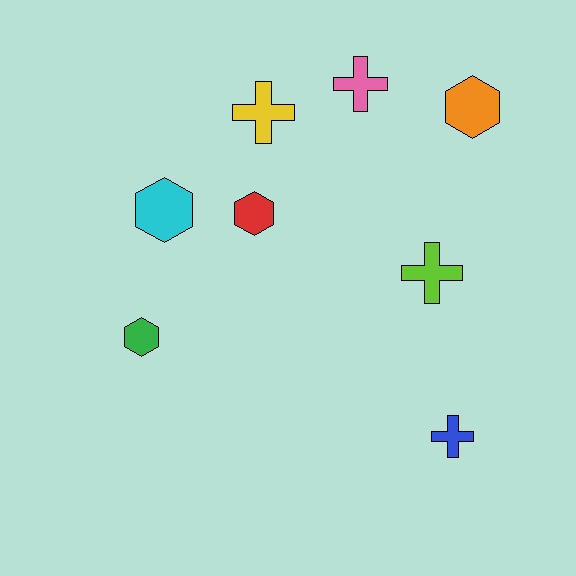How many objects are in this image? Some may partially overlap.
There are 8 objects.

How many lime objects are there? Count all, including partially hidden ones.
There is 1 lime object.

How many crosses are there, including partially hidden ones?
There are 4 crosses.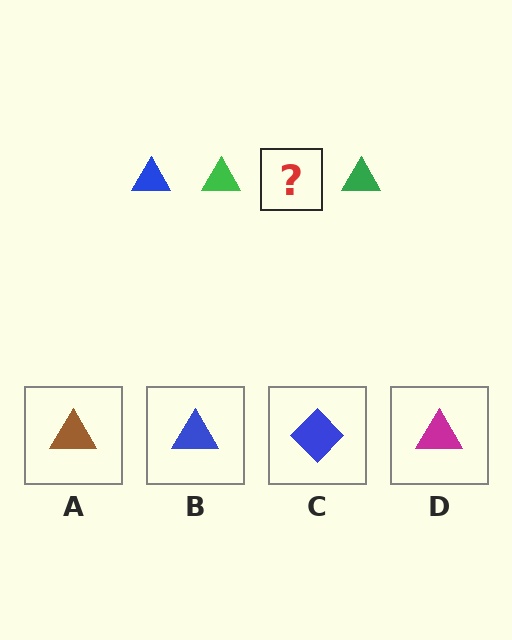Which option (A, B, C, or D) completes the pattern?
B.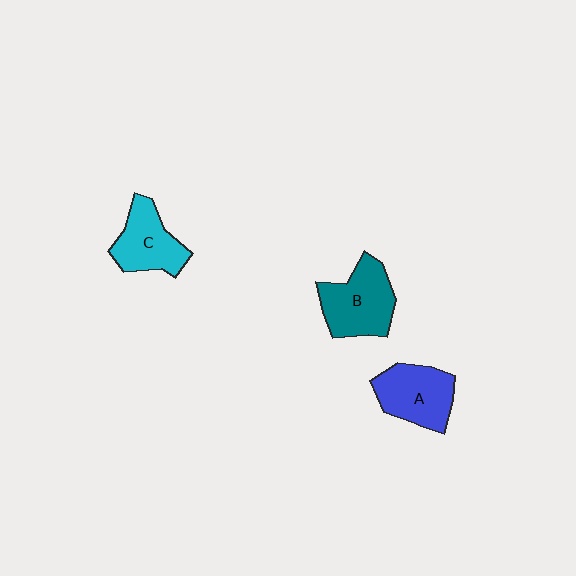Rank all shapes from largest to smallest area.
From largest to smallest: B (teal), A (blue), C (cyan).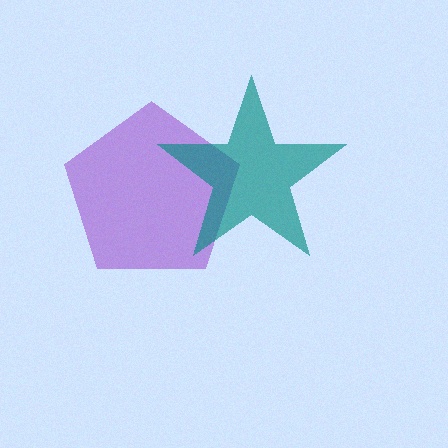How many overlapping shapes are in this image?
There are 2 overlapping shapes in the image.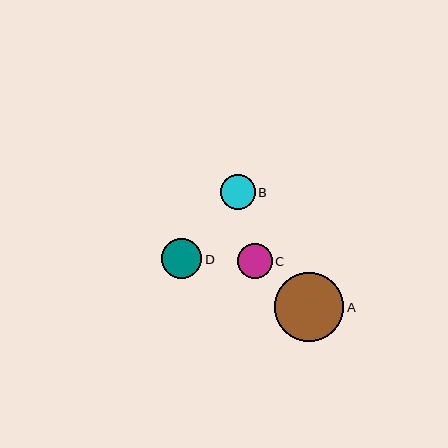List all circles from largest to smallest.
From largest to smallest: A, D, C, B.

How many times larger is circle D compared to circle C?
Circle D is approximately 1.1 times the size of circle C.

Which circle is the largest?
Circle A is the largest with a size of approximately 69 pixels.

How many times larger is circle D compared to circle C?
Circle D is approximately 1.1 times the size of circle C.